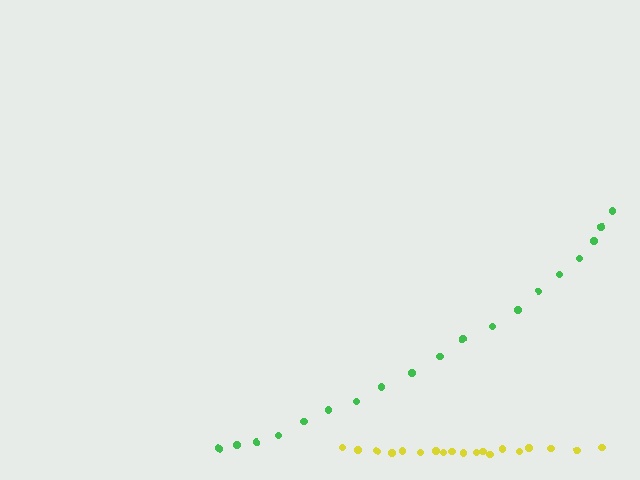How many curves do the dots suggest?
There are 2 distinct paths.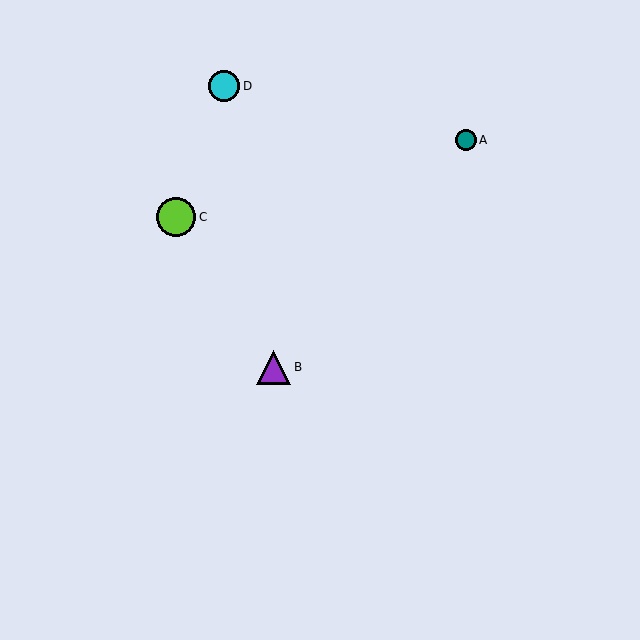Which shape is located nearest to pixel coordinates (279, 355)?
The purple triangle (labeled B) at (274, 367) is nearest to that location.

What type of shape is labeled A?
Shape A is a teal circle.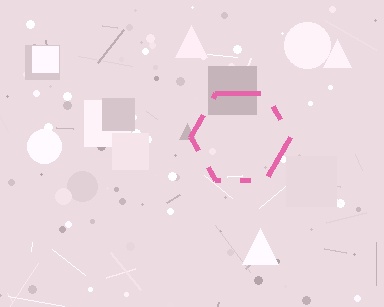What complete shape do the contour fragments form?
The contour fragments form a hexagon.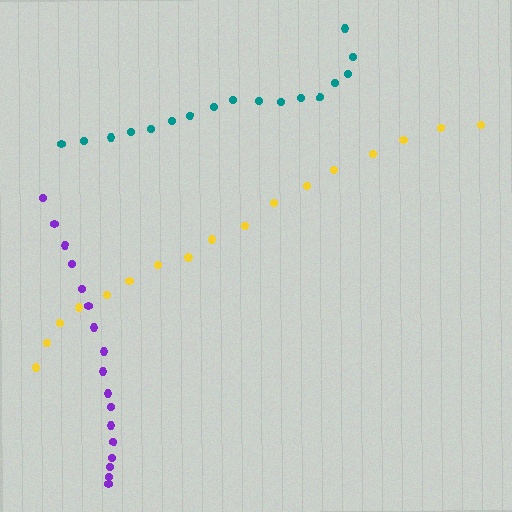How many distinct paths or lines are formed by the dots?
There are 3 distinct paths.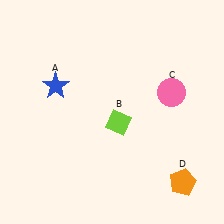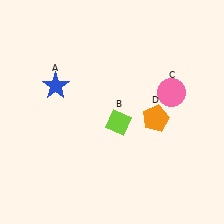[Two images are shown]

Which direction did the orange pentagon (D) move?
The orange pentagon (D) moved up.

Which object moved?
The orange pentagon (D) moved up.